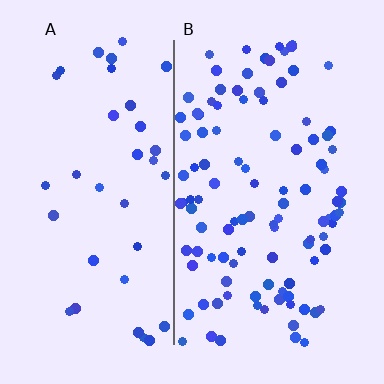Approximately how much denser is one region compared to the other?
Approximately 2.9× — region B over region A.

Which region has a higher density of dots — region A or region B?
B (the right).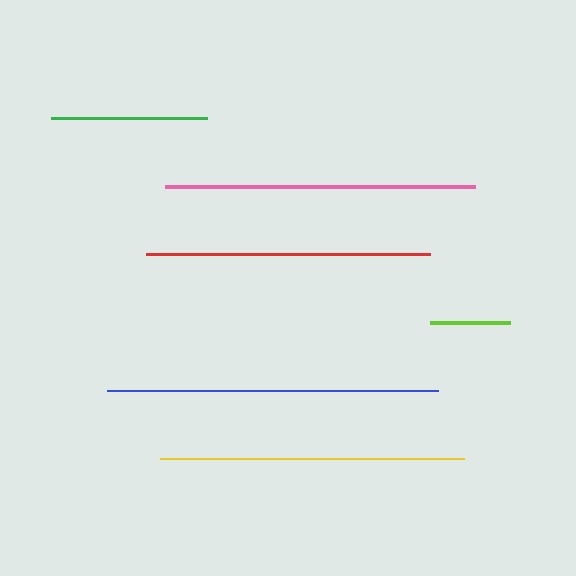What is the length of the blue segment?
The blue segment is approximately 331 pixels long.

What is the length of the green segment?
The green segment is approximately 156 pixels long.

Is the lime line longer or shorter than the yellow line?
The yellow line is longer than the lime line.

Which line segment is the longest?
The blue line is the longest at approximately 331 pixels.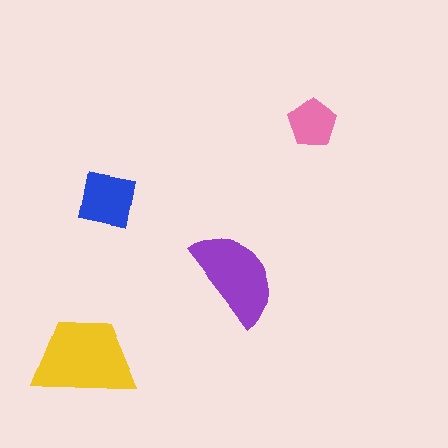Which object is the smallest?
The pink pentagon.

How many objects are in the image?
There are 4 objects in the image.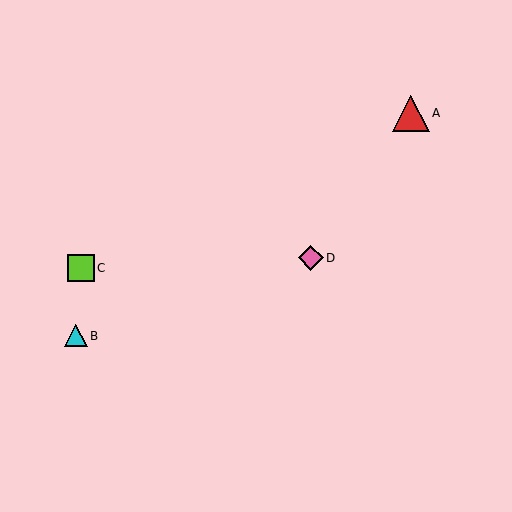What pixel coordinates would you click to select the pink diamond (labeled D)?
Click at (311, 258) to select the pink diamond D.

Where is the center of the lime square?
The center of the lime square is at (81, 268).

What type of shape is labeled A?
Shape A is a red triangle.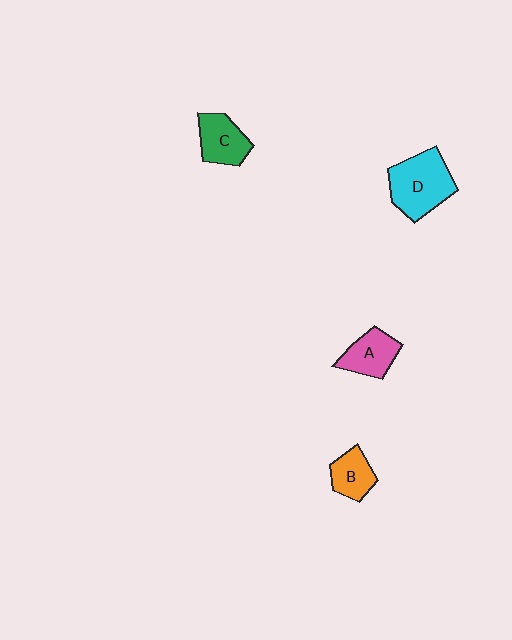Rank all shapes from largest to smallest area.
From largest to smallest: D (cyan), C (green), A (pink), B (orange).